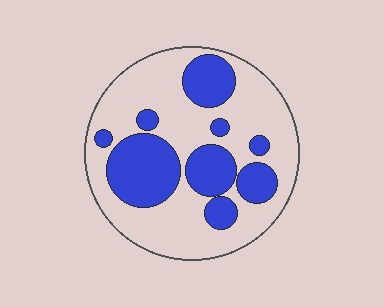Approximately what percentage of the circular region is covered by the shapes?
Approximately 35%.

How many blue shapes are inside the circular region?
9.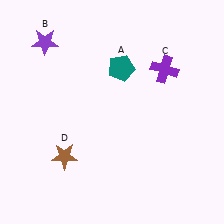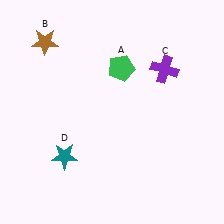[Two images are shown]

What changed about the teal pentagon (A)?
In Image 1, A is teal. In Image 2, it changed to green.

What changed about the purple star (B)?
In Image 1, B is purple. In Image 2, it changed to brown.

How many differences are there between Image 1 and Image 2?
There are 3 differences between the two images.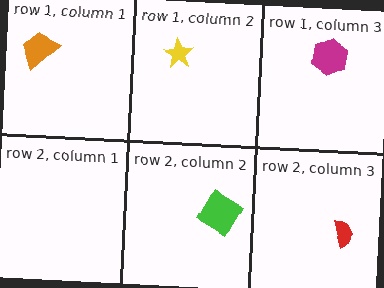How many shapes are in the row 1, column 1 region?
1.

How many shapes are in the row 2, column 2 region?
1.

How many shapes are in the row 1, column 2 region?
1.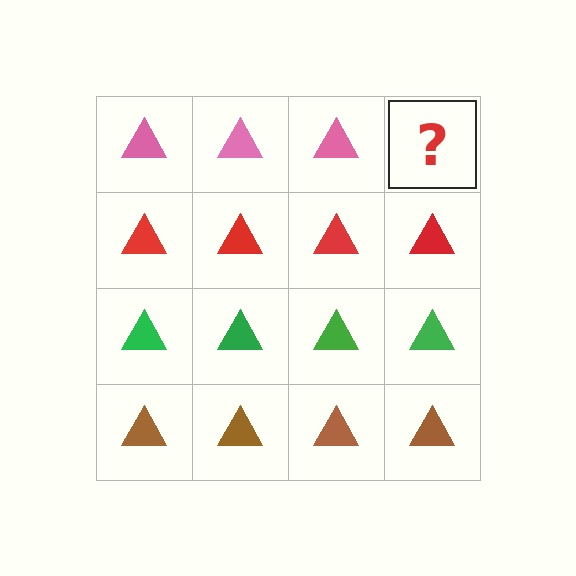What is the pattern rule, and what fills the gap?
The rule is that each row has a consistent color. The gap should be filled with a pink triangle.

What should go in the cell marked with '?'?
The missing cell should contain a pink triangle.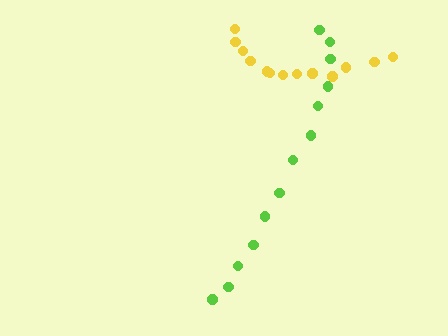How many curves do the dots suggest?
There are 2 distinct paths.